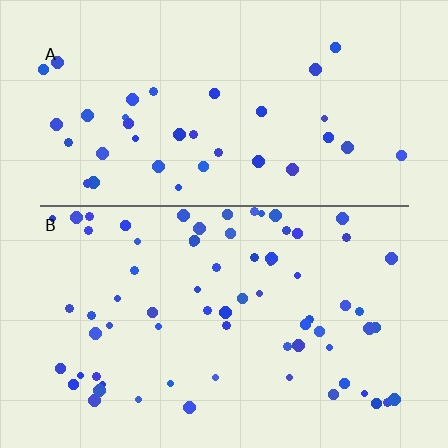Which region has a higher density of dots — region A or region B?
B (the bottom).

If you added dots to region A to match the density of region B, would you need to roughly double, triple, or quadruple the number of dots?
Approximately double.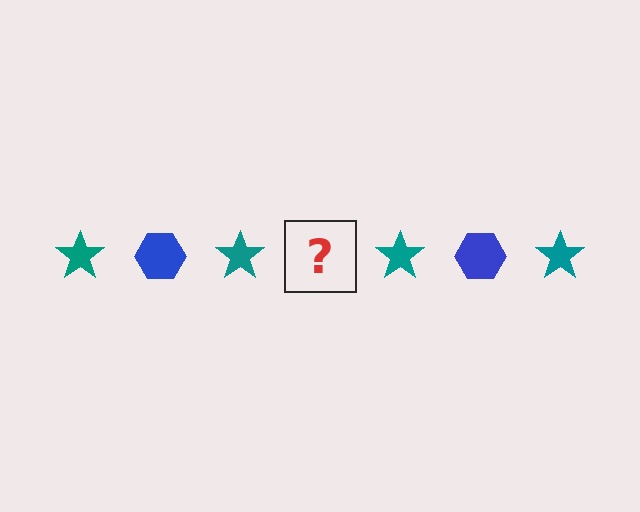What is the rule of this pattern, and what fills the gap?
The rule is that the pattern alternates between teal star and blue hexagon. The gap should be filled with a blue hexagon.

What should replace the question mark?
The question mark should be replaced with a blue hexagon.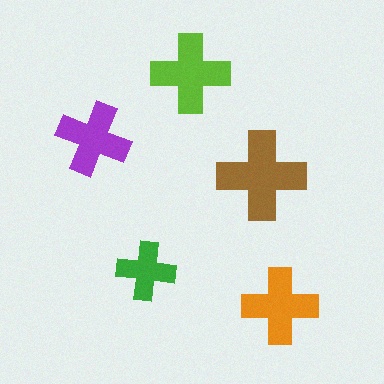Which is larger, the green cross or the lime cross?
The lime one.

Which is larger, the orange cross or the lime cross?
The lime one.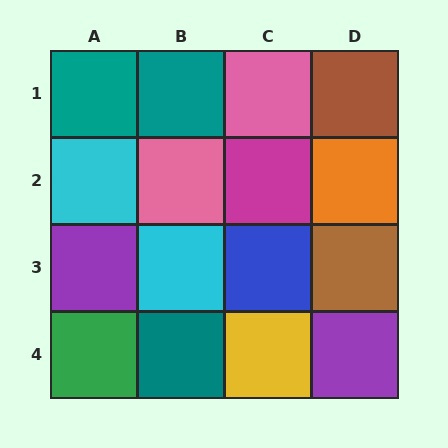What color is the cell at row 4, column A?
Green.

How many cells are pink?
2 cells are pink.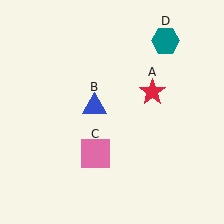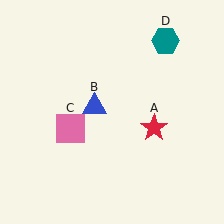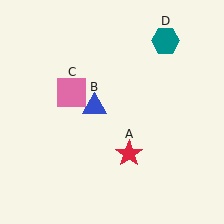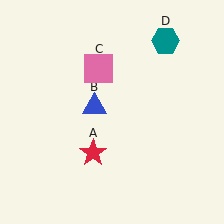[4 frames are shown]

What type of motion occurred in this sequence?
The red star (object A), pink square (object C) rotated clockwise around the center of the scene.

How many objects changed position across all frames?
2 objects changed position: red star (object A), pink square (object C).